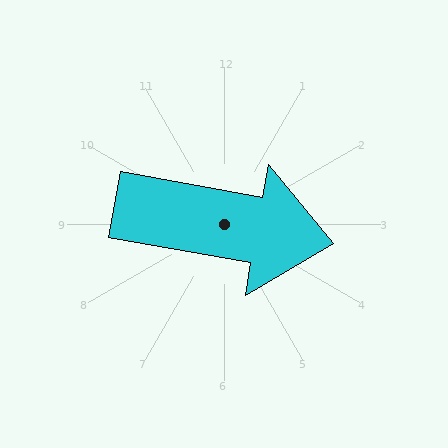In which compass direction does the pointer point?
East.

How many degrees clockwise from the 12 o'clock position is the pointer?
Approximately 100 degrees.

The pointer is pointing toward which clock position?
Roughly 3 o'clock.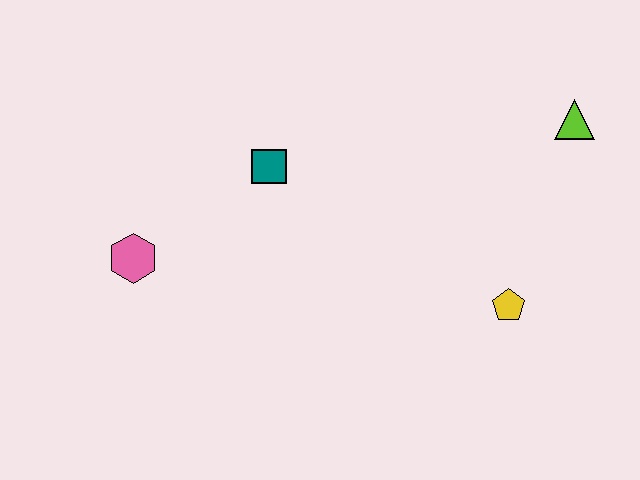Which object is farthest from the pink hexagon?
The lime triangle is farthest from the pink hexagon.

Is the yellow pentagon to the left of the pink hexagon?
No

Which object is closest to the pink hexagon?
The teal square is closest to the pink hexagon.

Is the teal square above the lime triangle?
No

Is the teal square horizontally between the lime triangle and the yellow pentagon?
No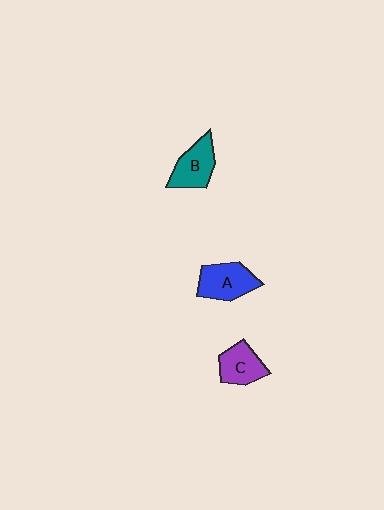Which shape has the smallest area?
Shape C (purple).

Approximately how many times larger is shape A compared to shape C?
Approximately 1.2 times.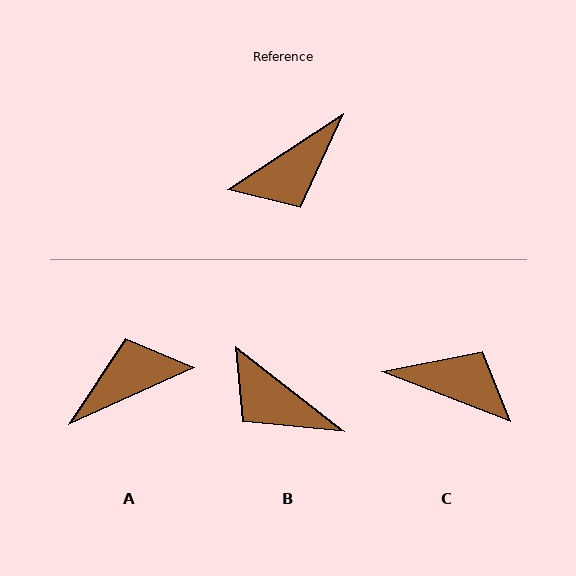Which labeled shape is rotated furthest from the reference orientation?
A, about 171 degrees away.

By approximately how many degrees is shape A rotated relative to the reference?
Approximately 171 degrees counter-clockwise.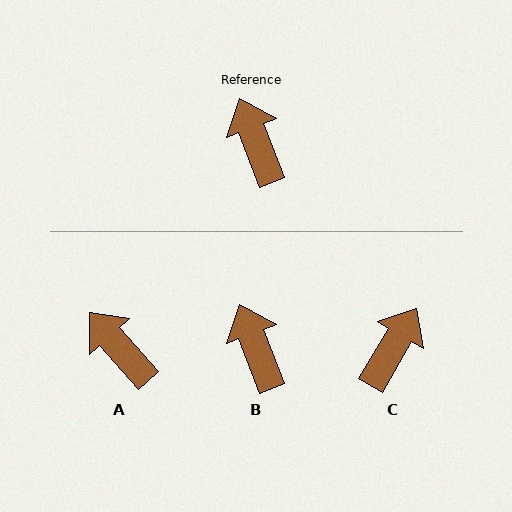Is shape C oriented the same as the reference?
No, it is off by about 52 degrees.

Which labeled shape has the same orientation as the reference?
B.